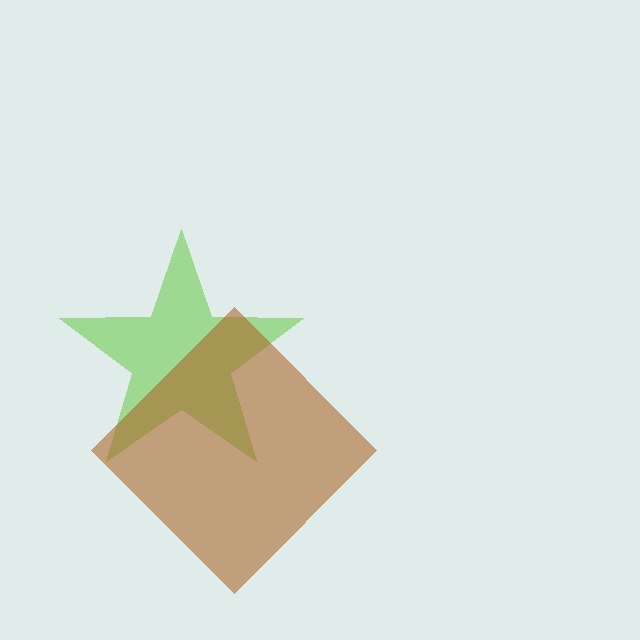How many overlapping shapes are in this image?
There are 2 overlapping shapes in the image.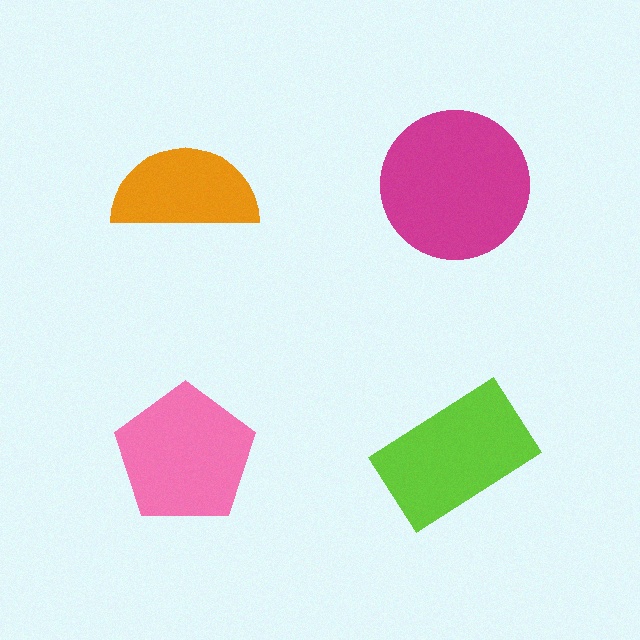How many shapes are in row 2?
2 shapes.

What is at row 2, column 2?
A lime rectangle.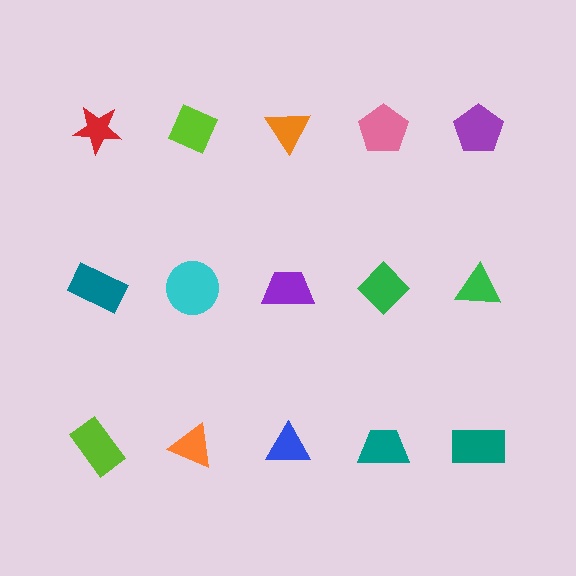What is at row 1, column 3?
An orange triangle.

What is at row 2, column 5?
A green triangle.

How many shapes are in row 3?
5 shapes.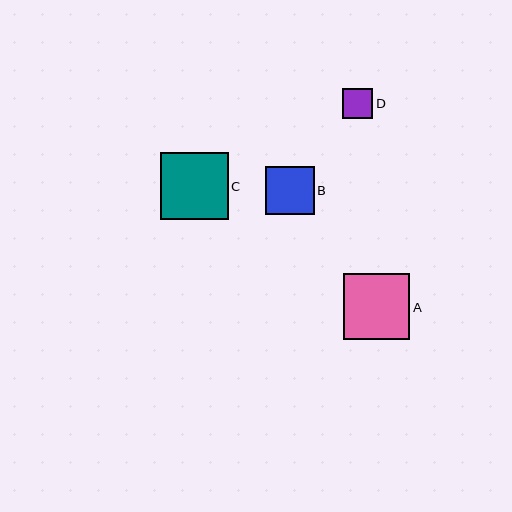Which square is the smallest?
Square D is the smallest with a size of approximately 30 pixels.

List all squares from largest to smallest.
From largest to smallest: C, A, B, D.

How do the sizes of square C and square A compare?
Square C and square A are approximately the same size.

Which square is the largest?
Square C is the largest with a size of approximately 68 pixels.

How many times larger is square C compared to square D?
Square C is approximately 2.3 times the size of square D.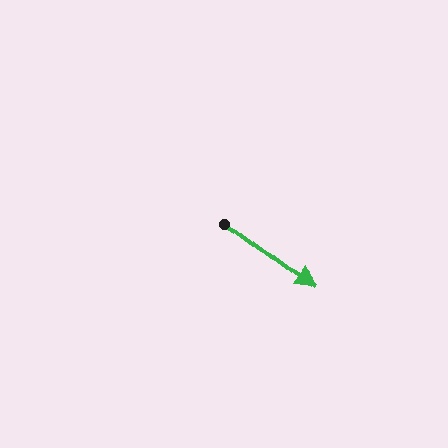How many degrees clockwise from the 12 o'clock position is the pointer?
Approximately 127 degrees.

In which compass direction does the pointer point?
Southeast.